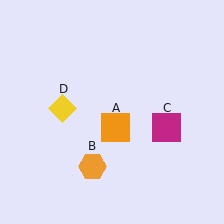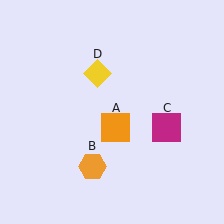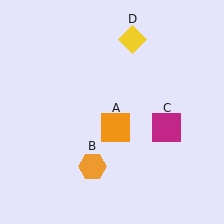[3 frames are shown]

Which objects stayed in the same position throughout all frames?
Orange square (object A) and orange hexagon (object B) and magenta square (object C) remained stationary.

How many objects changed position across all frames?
1 object changed position: yellow diamond (object D).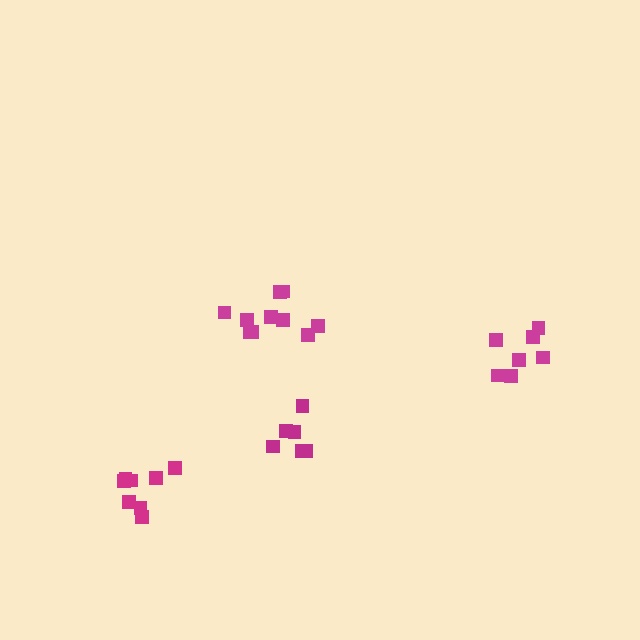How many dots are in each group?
Group 1: 6 dots, Group 2: 7 dots, Group 3: 10 dots, Group 4: 8 dots (31 total).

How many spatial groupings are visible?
There are 4 spatial groupings.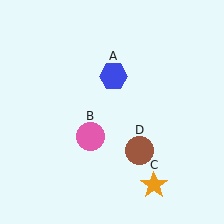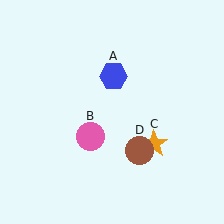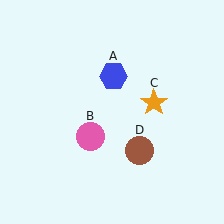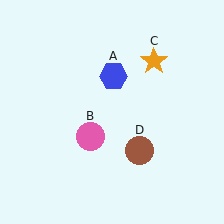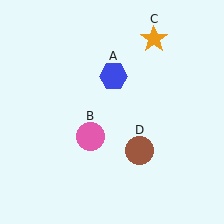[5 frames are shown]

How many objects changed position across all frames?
1 object changed position: orange star (object C).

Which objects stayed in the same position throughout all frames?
Blue hexagon (object A) and pink circle (object B) and brown circle (object D) remained stationary.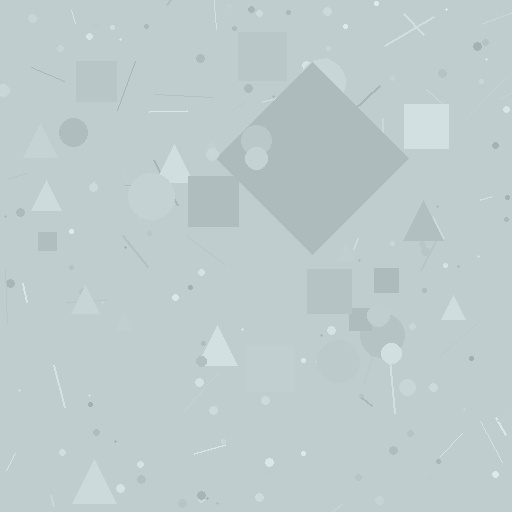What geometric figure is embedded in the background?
A diamond is embedded in the background.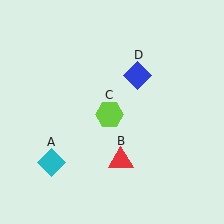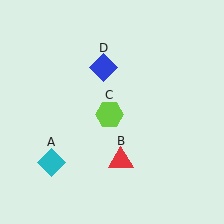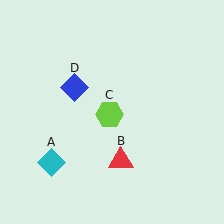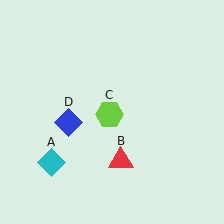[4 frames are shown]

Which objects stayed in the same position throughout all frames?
Cyan diamond (object A) and red triangle (object B) and lime hexagon (object C) remained stationary.